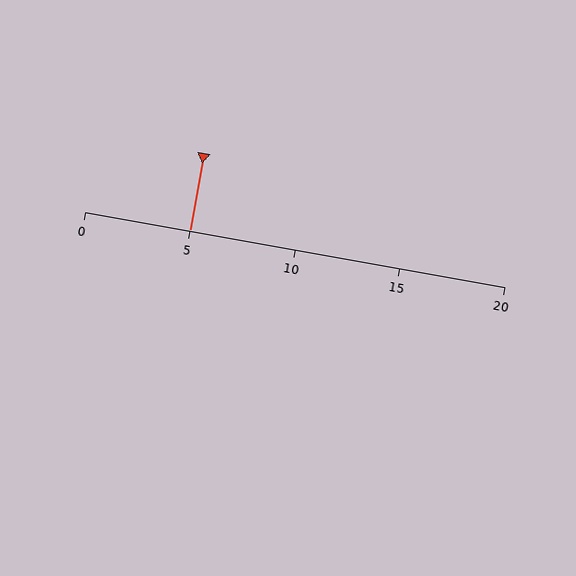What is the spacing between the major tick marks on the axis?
The major ticks are spaced 5 apart.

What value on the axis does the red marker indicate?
The marker indicates approximately 5.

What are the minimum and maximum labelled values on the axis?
The axis runs from 0 to 20.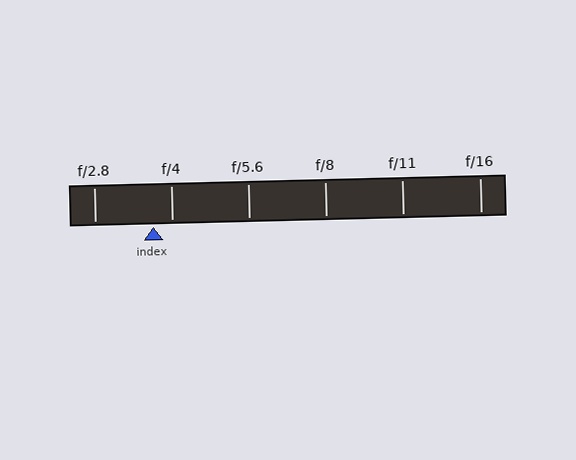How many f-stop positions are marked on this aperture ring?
There are 6 f-stop positions marked.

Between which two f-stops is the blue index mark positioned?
The index mark is between f/2.8 and f/4.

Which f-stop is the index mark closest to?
The index mark is closest to f/4.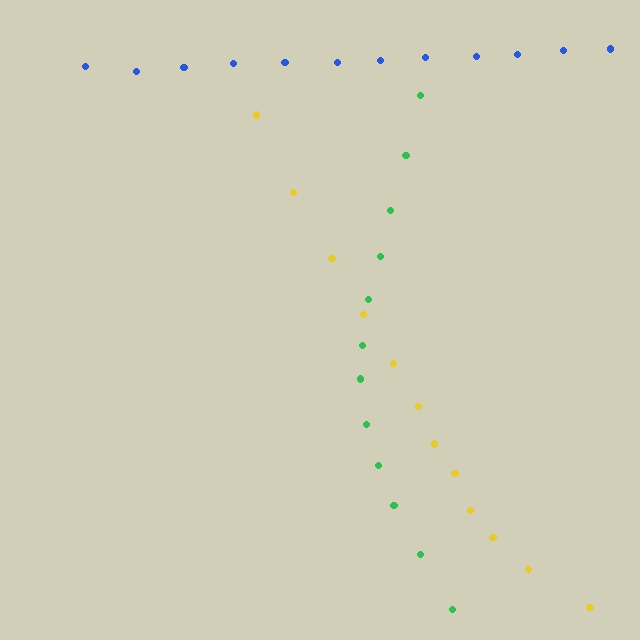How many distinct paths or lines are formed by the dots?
There are 3 distinct paths.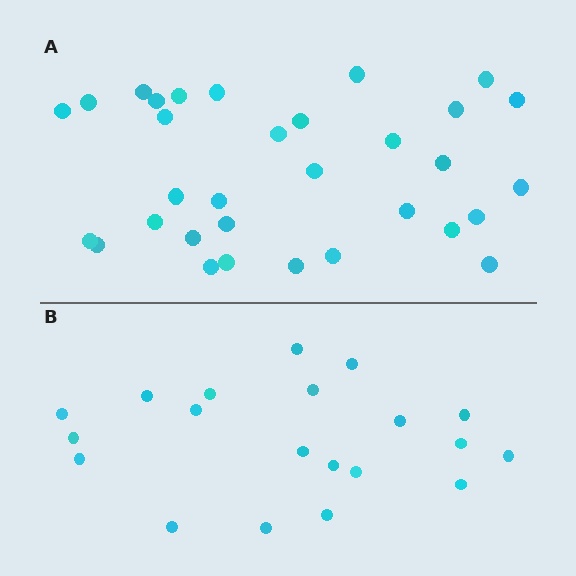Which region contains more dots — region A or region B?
Region A (the top region) has more dots.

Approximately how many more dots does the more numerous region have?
Region A has roughly 12 or so more dots than region B.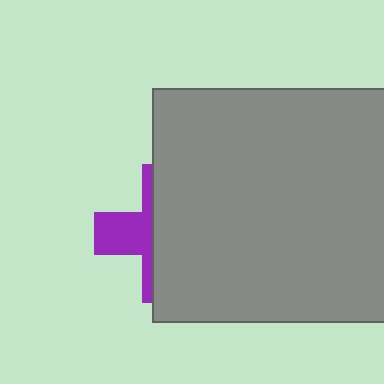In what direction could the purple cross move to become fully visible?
The purple cross could move left. That would shift it out from behind the gray square entirely.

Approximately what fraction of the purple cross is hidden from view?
Roughly 66% of the purple cross is hidden behind the gray square.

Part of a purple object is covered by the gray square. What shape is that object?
It is a cross.